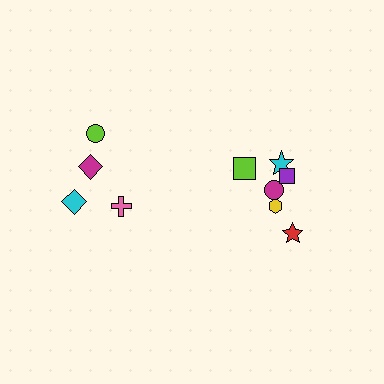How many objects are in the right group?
There are 6 objects.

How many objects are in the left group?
There are 4 objects.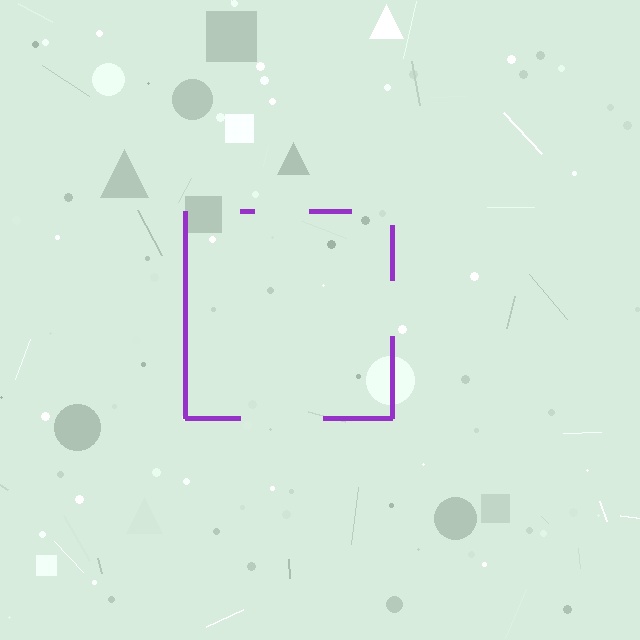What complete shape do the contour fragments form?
The contour fragments form a square.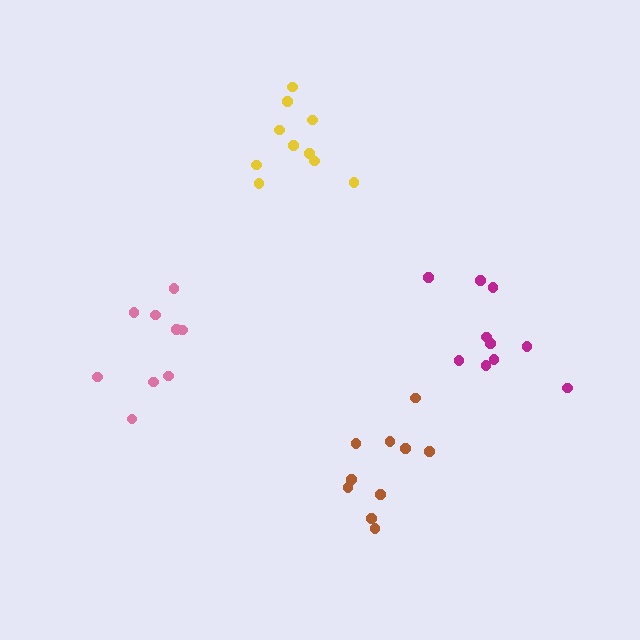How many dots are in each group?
Group 1: 10 dots, Group 2: 10 dots, Group 3: 9 dots, Group 4: 10 dots (39 total).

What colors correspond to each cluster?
The clusters are colored: yellow, magenta, pink, brown.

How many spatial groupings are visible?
There are 4 spatial groupings.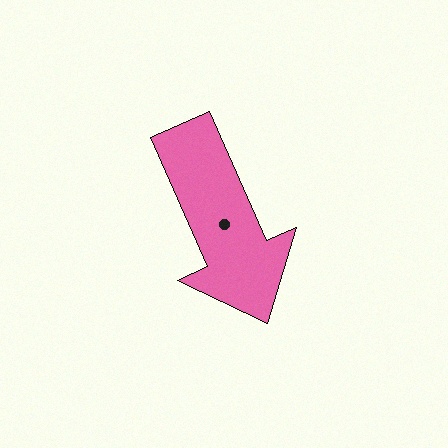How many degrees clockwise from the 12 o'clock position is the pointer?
Approximately 156 degrees.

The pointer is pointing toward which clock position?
Roughly 5 o'clock.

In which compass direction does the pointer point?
Southeast.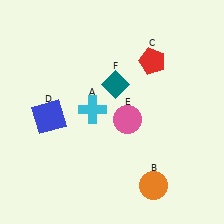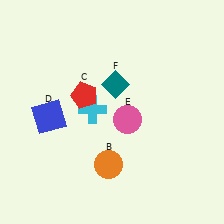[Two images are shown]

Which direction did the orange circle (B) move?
The orange circle (B) moved left.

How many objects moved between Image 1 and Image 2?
2 objects moved between the two images.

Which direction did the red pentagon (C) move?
The red pentagon (C) moved left.